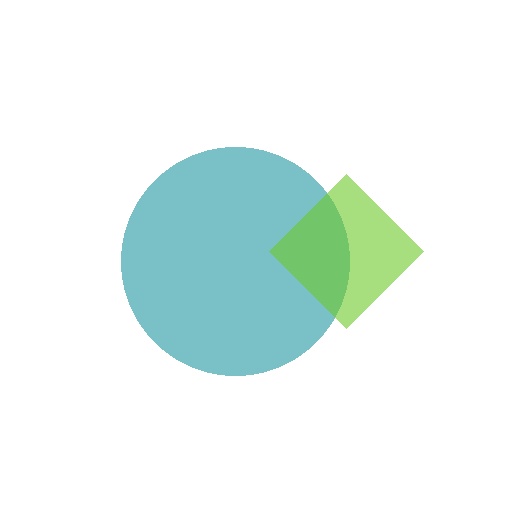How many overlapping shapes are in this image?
There are 2 overlapping shapes in the image.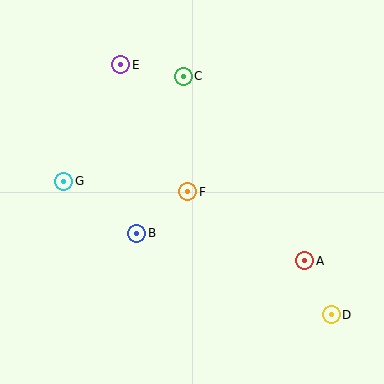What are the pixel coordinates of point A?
Point A is at (305, 261).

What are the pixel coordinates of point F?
Point F is at (188, 192).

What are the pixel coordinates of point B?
Point B is at (137, 233).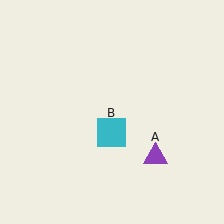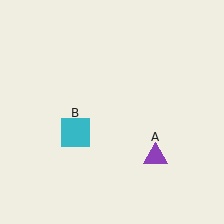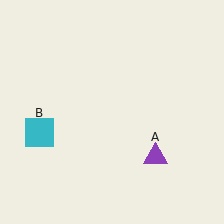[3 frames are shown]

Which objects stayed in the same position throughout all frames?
Purple triangle (object A) remained stationary.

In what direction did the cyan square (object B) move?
The cyan square (object B) moved left.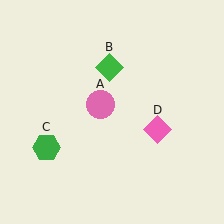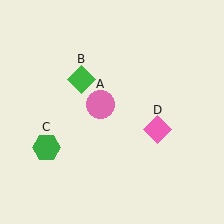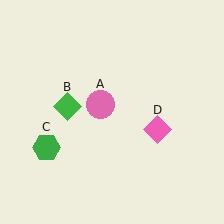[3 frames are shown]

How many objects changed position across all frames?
1 object changed position: green diamond (object B).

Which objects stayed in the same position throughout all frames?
Pink circle (object A) and green hexagon (object C) and pink diamond (object D) remained stationary.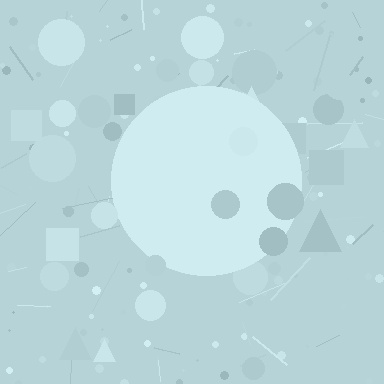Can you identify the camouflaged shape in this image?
The camouflaged shape is a circle.